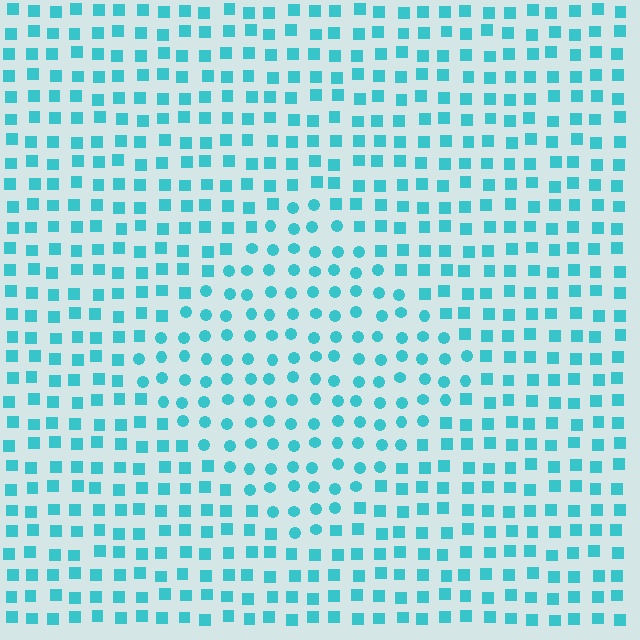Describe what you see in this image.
The image is filled with small cyan elements arranged in a uniform grid. A diamond-shaped region contains circles, while the surrounding area contains squares. The boundary is defined purely by the change in element shape.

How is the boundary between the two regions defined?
The boundary is defined by a change in element shape: circles inside vs. squares outside. All elements share the same color and spacing.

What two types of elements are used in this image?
The image uses circles inside the diamond region and squares outside it.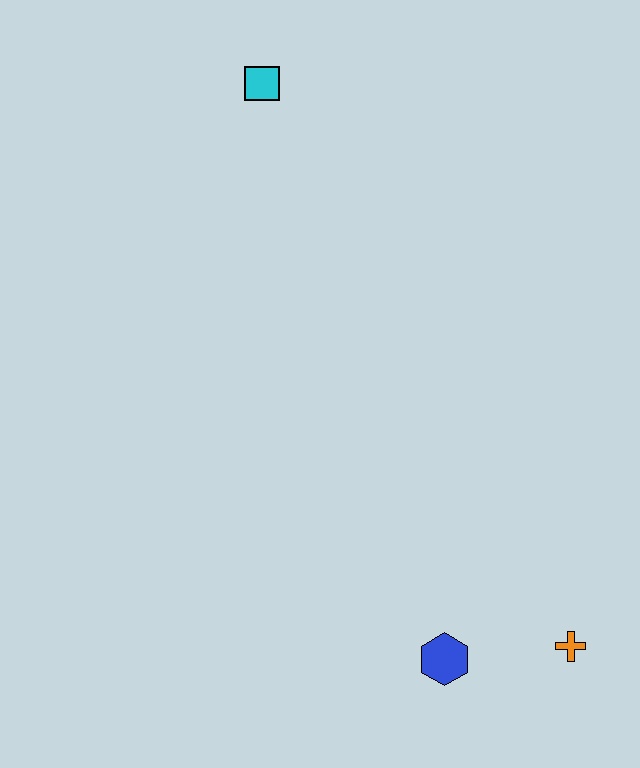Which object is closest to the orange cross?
The blue hexagon is closest to the orange cross.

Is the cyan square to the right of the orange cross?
No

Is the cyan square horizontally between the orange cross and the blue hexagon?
No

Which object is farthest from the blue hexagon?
The cyan square is farthest from the blue hexagon.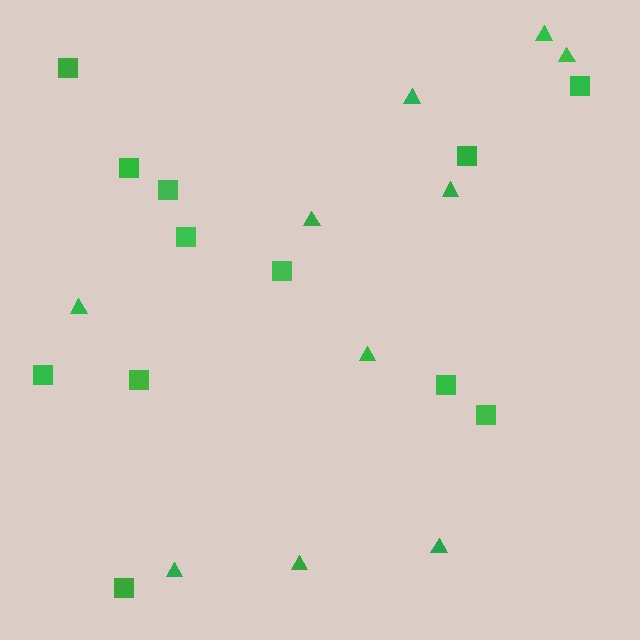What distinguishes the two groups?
There are 2 groups: one group of triangles (10) and one group of squares (12).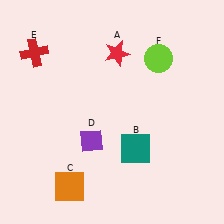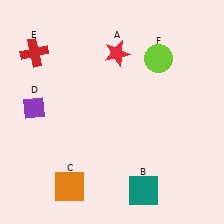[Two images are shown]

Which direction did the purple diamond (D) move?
The purple diamond (D) moved left.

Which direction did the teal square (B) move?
The teal square (B) moved down.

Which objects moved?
The objects that moved are: the teal square (B), the purple diamond (D).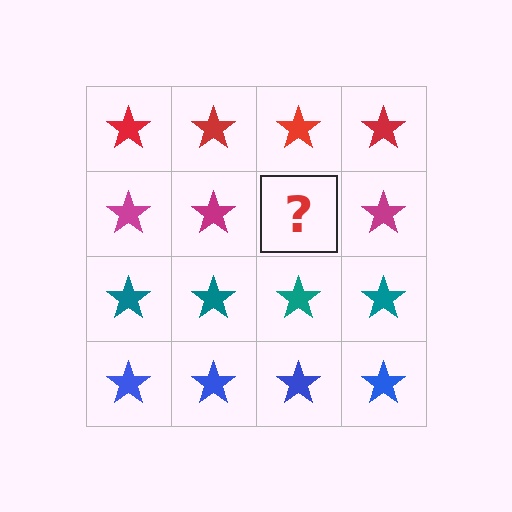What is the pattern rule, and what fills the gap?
The rule is that each row has a consistent color. The gap should be filled with a magenta star.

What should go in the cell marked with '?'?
The missing cell should contain a magenta star.